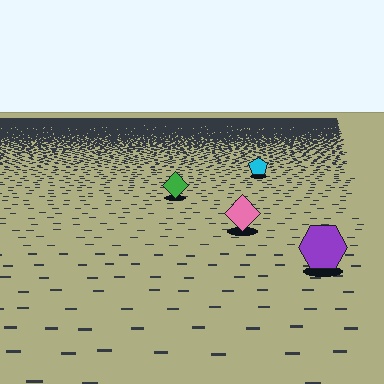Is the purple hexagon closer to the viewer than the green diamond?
Yes. The purple hexagon is closer — you can tell from the texture gradient: the ground texture is coarser near it.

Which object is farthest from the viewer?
The cyan pentagon is farthest from the viewer. It appears smaller and the ground texture around it is denser.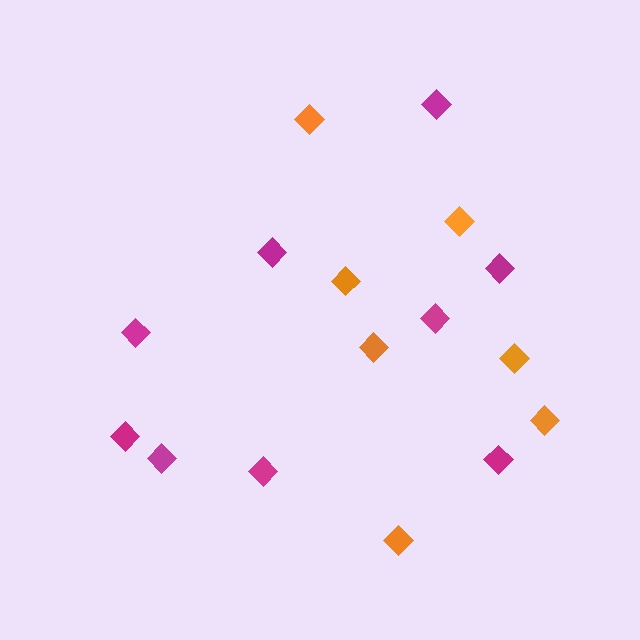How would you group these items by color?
There are 2 groups: one group of orange diamonds (7) and one group of magenta diamonds (9).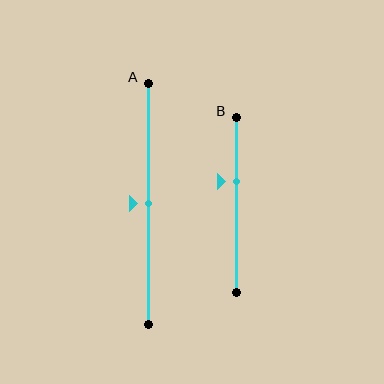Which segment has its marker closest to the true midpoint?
Segment A has its marker closest to the true midpoint.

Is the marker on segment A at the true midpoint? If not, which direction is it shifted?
Yes, the marker on segment A is at the true midpoint.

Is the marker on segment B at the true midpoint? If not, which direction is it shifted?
No, the marker on segment B is shifted upward by about 13% of the segment length.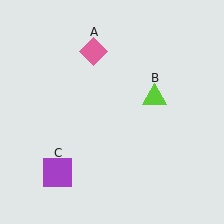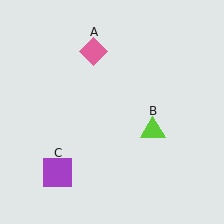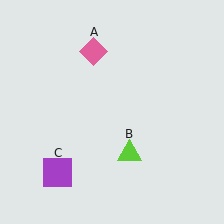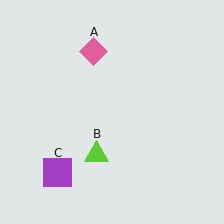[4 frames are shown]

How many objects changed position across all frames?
1 object changed position: lime triangle (object B).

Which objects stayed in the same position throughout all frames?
Pink diamond (object A) and purple square (object C) remained stationary.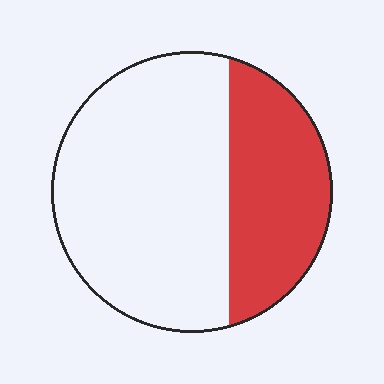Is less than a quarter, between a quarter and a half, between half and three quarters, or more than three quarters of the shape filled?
Between a quarter and a half.